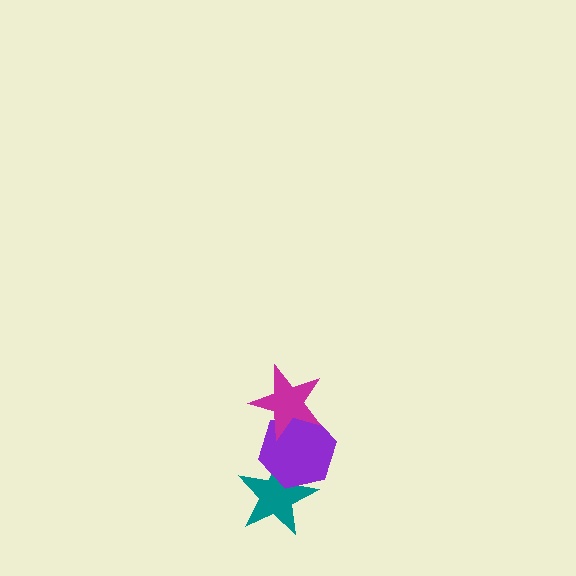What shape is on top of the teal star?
The purple hexagon is on top of the teal star.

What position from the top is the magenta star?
The magenta star is 1st from the top.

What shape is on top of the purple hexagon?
The magenta star is on top of the purple hexagon.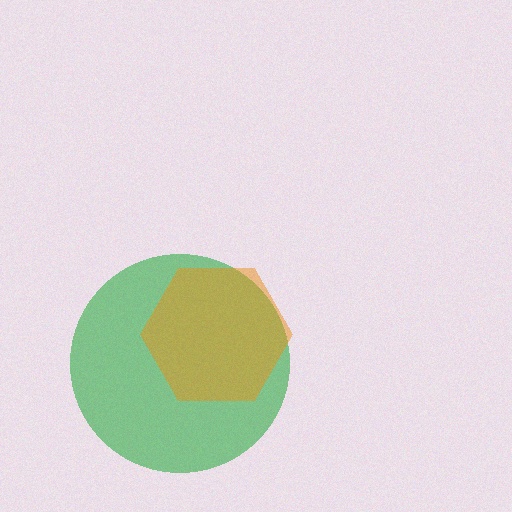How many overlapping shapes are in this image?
There are 2 overlapping shapes in the image.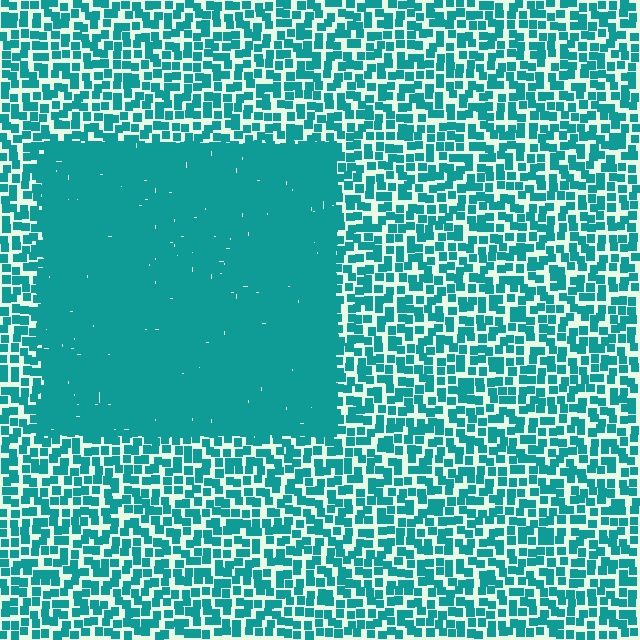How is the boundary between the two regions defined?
The boundary is defined by a change in element density (approximately 2.7x ratio). All elements are the same color, size, and shape.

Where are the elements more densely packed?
The elements are more densely packed inside the rectangle boundary.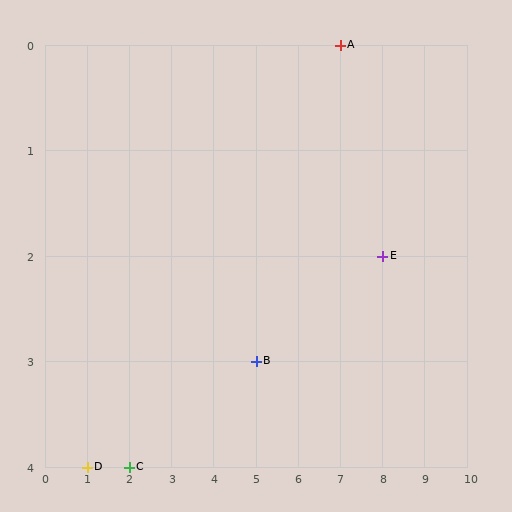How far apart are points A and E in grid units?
Points A and E are 1 column and 2 rows apart (about 2.2 grid units diagonally).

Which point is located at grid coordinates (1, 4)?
Point D is at (1, 4).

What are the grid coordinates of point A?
Point A is at grid coordinates (7, 0).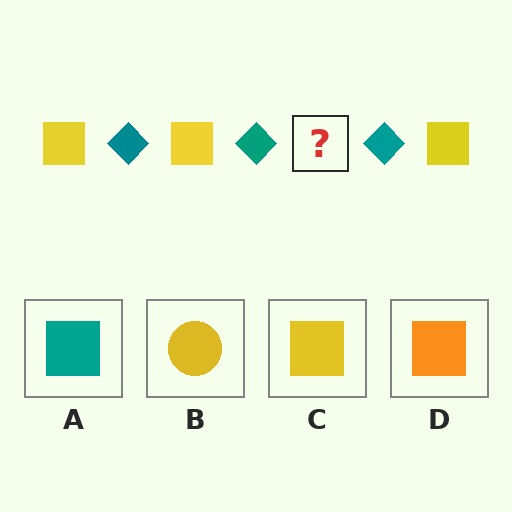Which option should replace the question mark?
Option C.